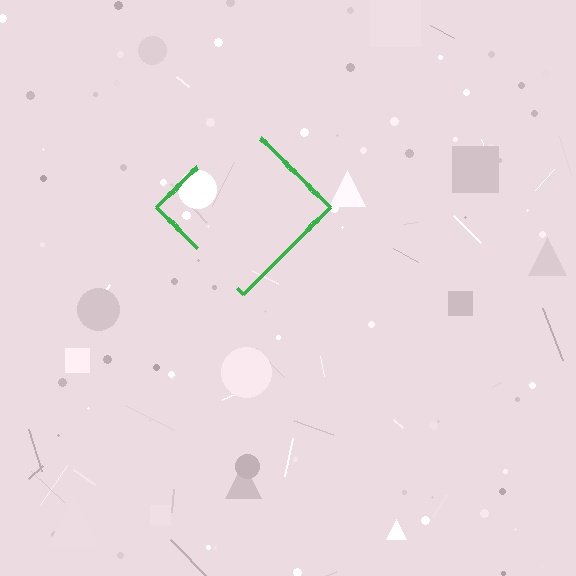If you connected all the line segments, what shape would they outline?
They would outline a diamond.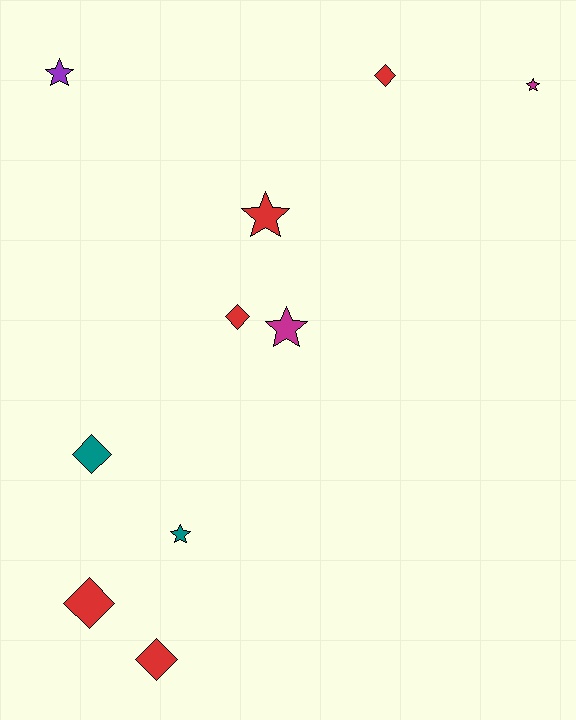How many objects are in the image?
There are 10 objects.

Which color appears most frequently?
Red, with 5 objects.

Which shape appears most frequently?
Diamond, with 5 objects.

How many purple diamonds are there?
There are no purple diamonds.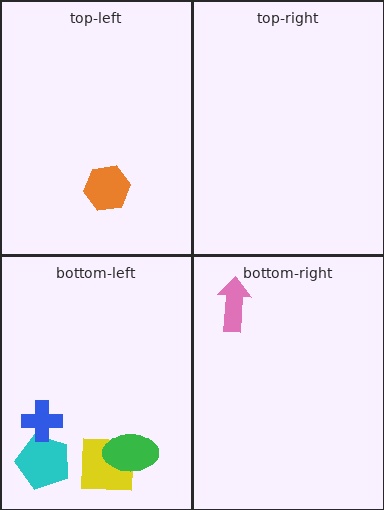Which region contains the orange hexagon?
The top-left region.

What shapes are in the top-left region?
The orange hexagon.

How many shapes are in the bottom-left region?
4.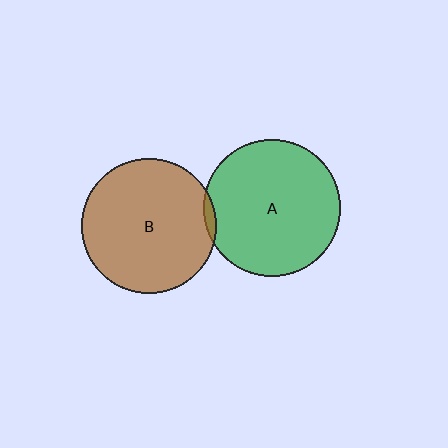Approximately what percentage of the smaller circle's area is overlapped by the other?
Approximately 5%.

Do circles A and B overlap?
Yes.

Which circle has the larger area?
Circle A (green).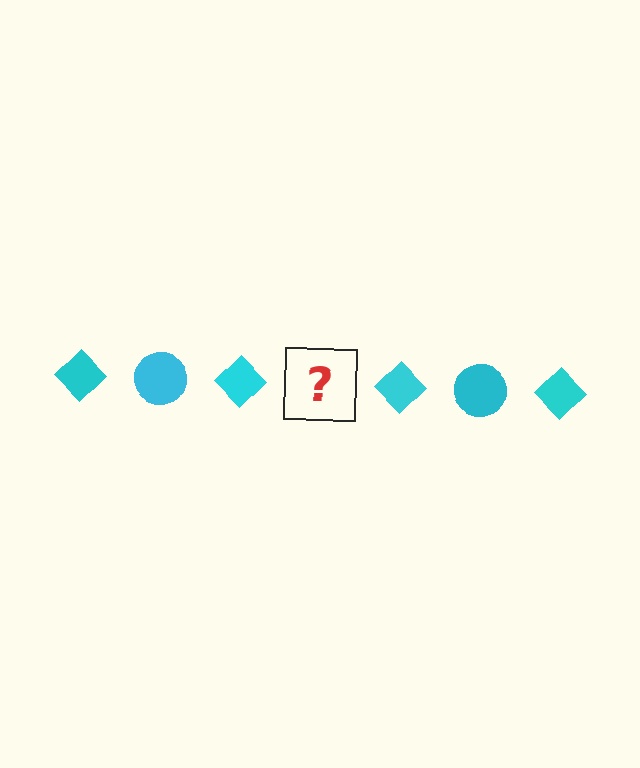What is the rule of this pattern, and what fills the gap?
The rule is that the pattern cycles through diamond, circle shapes in cyan. The gap should be filled with a cyan circle.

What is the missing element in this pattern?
The missing element is a cyan circle.